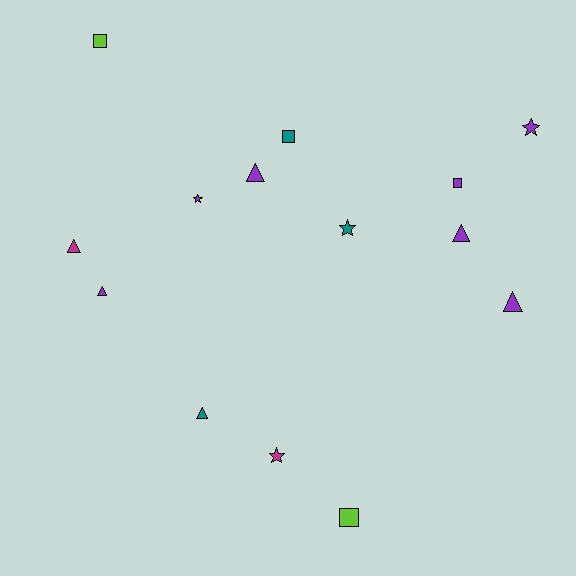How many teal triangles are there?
There is 1 teal triangle.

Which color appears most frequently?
Purple, with 7 objects.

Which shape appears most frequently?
Triangle, with 6 objects.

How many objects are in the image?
There are 14 objects.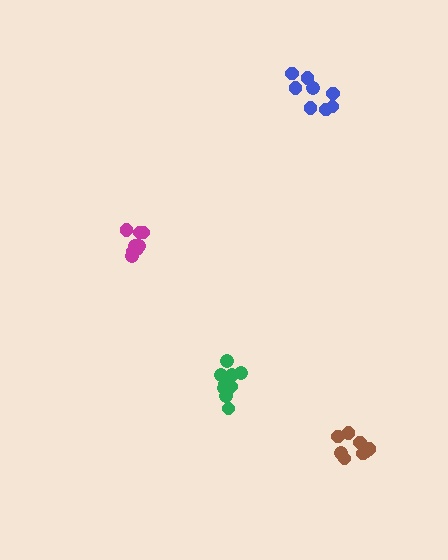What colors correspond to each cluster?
The clusters are colored: brown, green, magenta, blue.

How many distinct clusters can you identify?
There are 4 distinct clusters.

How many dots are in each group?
Group 1: 8 dots, Group 2: 11 dots, Group 3: 8 dots, Group 4: 8 dots (35 total).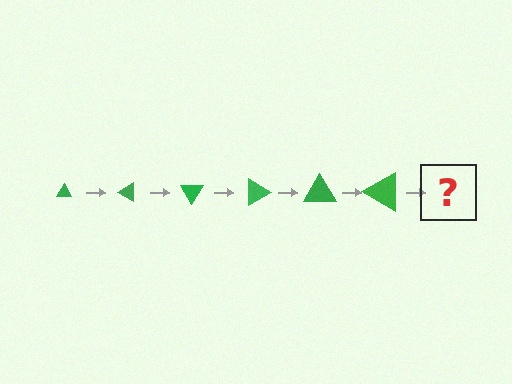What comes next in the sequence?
The next element should be a triangle, larger than the previous one and rotated 180 degrees from the start.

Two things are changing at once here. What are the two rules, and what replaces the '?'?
The two rules are that the triangle grows larger each step and it rotates 30 degrees each step. The '?' should be a triangle, larger than the previous one and rotated 180 degrees from the start.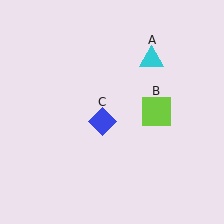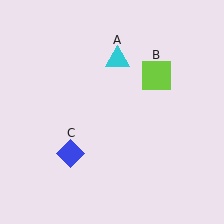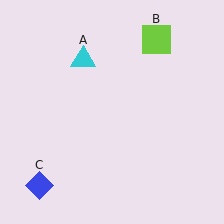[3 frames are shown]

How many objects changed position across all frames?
3 objects changed position: cyan triangle (object A), lime square (object B), blue diamond (object C).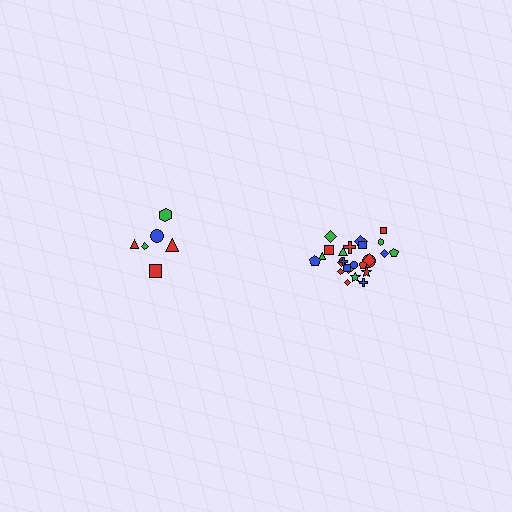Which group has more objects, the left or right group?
The right group.